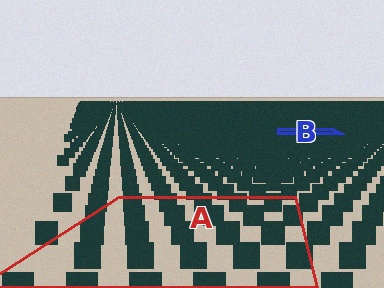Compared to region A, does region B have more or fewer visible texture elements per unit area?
Region B has more texture elements per unit area — they are packed more densely because it is farther away.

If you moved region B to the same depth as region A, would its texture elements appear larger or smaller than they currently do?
They would appear larger. At a closer depth, the same texture elements are projected at a bigger on-screen size.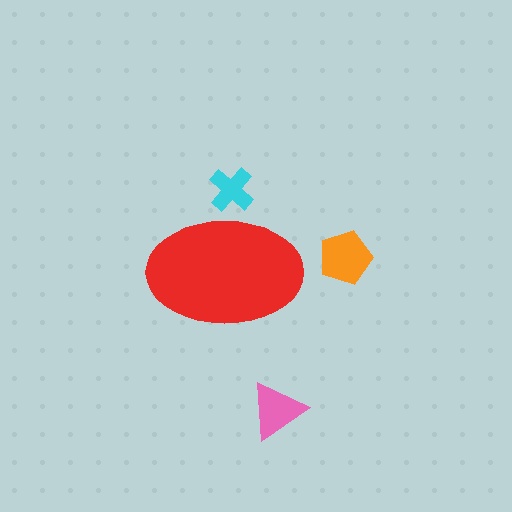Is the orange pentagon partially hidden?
No, the orange pentagon is fully visible.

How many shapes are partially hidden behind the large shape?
1 shape is partially hidden.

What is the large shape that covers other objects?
A red ellipse.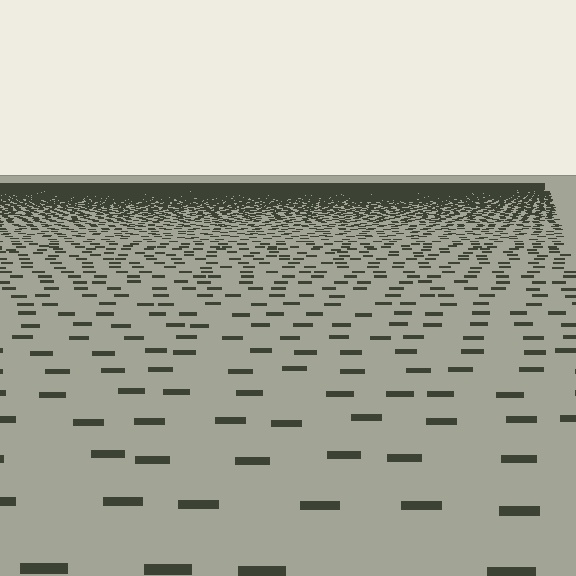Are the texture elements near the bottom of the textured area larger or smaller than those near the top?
Larger. Near the bottom, elements are closer to the viewer and appear at a bigger on-screen size.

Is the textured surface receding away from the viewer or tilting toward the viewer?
The surface is receding away from the viewer. Texture elements get smaller and denser toward the top.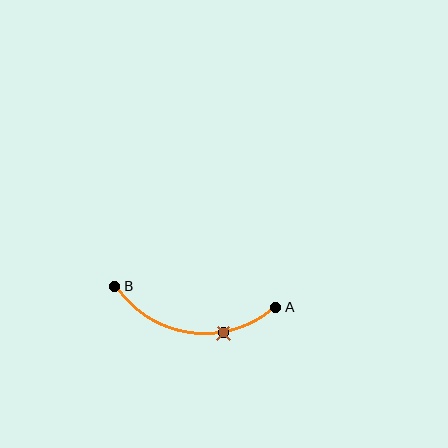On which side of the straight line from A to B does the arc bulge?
The arc bulges below the straight line connecting A and B.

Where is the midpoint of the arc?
The arc midpoint is the point on the curve farthest from the straight line joining A and B. It sits below that line.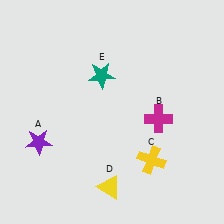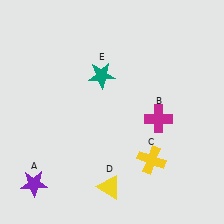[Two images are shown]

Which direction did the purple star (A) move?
The purple star (A) moved down.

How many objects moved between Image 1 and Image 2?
1 object moved between the two images.